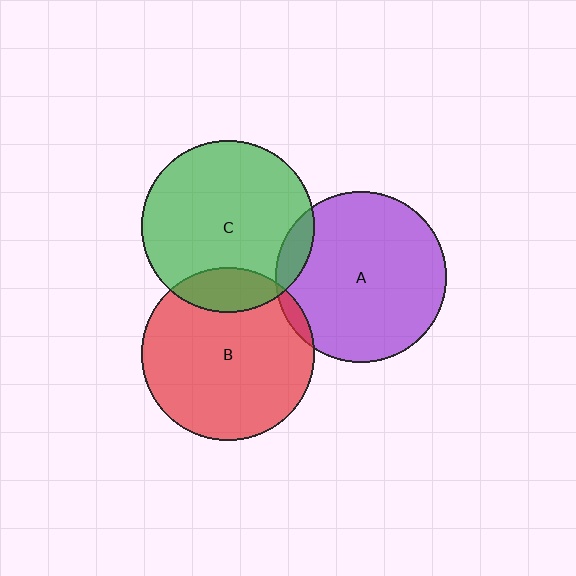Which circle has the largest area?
Circle B (red).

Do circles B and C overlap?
Yes.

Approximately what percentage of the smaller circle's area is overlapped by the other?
Approximately 15%.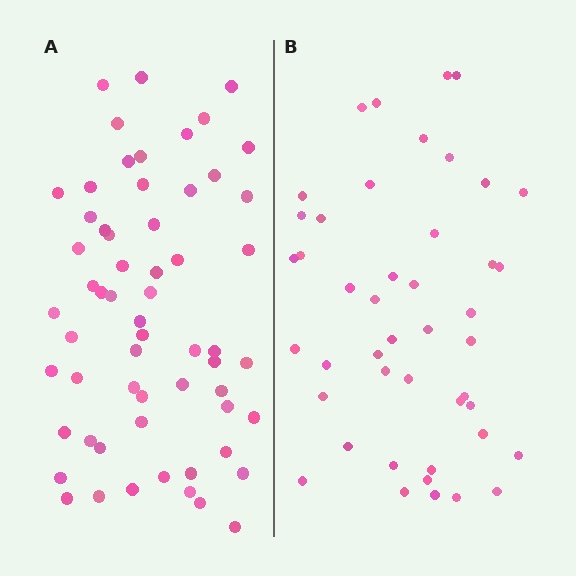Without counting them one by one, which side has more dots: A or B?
Region A (the left region) has more dots.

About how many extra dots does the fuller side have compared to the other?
Region A has approximately 15 more dots than region B.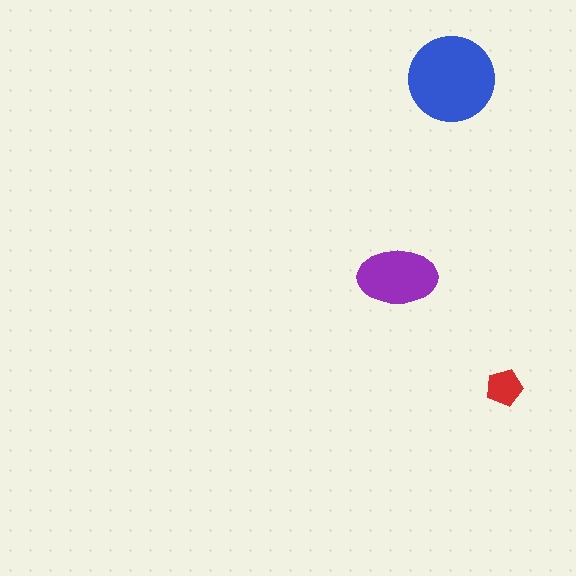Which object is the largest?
The blue circle.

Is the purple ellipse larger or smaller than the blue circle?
Smaller.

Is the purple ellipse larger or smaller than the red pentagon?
Larger.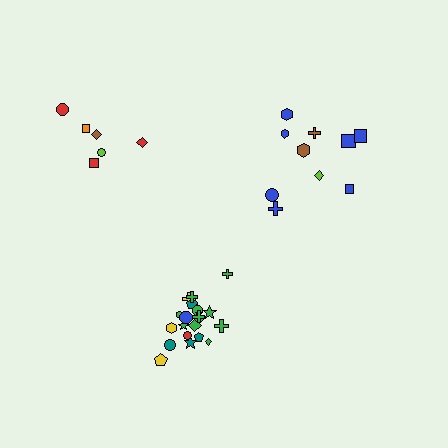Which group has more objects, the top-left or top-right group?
The top-right group.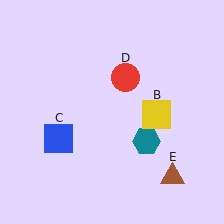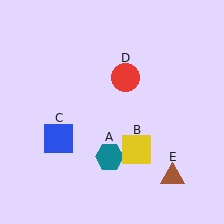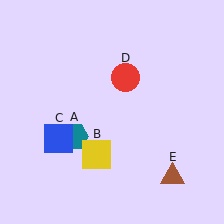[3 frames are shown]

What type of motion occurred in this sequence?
The teal hexagon (object A), yellow square (object B) rotated clockwise around the center of the scene.